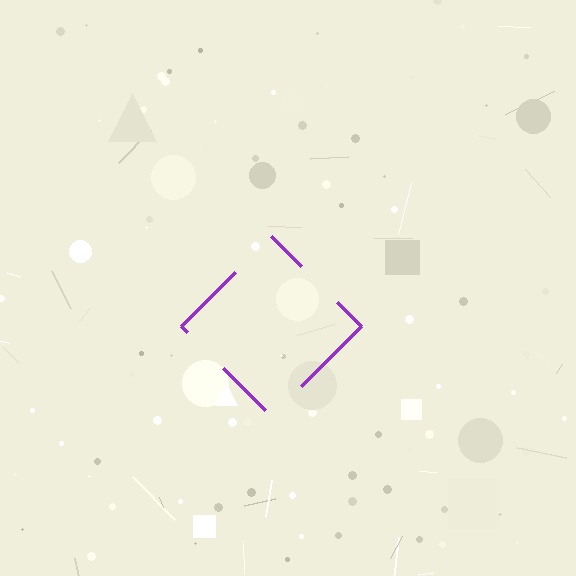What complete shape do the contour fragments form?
The contour fragments form a diamond.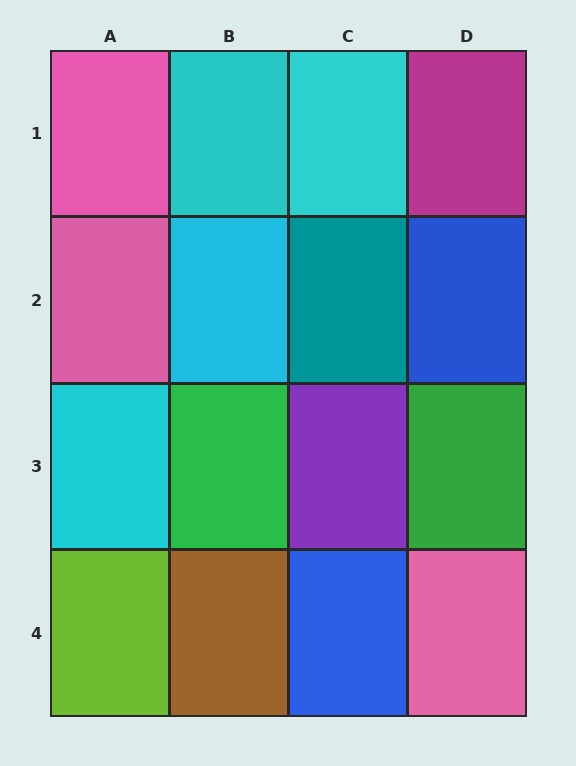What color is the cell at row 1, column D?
Magenta.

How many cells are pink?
3 cells are pink.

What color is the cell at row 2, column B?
Cyan.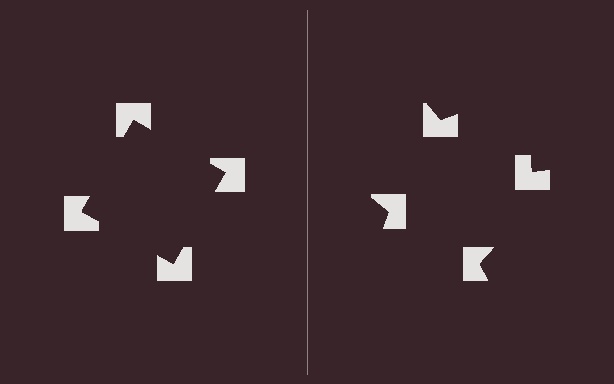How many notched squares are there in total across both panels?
8 — 4 on each side.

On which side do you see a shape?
An illusory square appears on the left side. On the right side the wedge cuts are rotated, so no coherent shape forms.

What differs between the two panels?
The notched squares are positioned identically on both sides; only the wedge orientations differ. On the left they align to a square; on the right they are misaligned.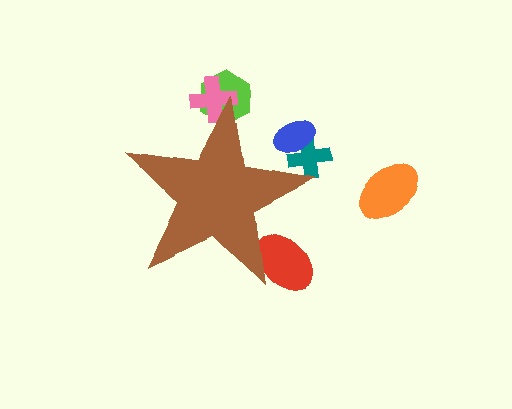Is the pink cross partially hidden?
Yes, the pink cross is partially hidden behind the brown star.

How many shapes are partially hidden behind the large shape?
5 shapes are partially hidden.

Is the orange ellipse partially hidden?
No, the orange ellipse is fully visible.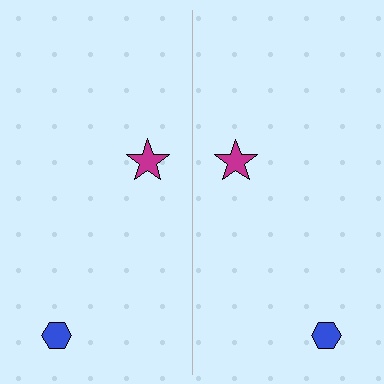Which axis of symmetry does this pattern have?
The pattern has a vertical axis of symmetry running through the center of the image.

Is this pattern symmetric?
Yes, this pattern has bilateral (reflection) symmetry.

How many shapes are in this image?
There are 4 shapes in this image.